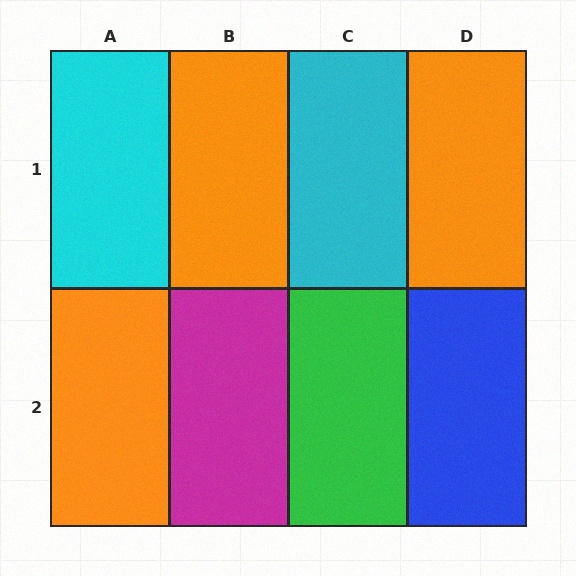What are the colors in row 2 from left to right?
Orange, magenta, green, blue.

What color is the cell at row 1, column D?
Orange.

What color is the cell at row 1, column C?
Cyan.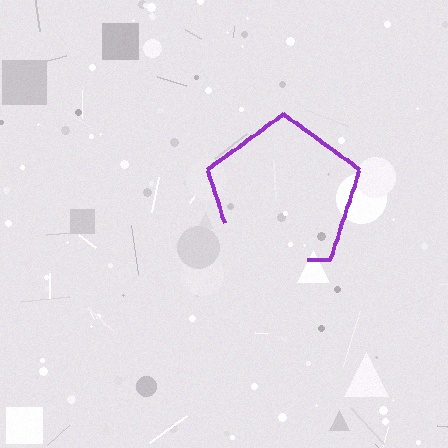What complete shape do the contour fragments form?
The contour fragments form a pentagon.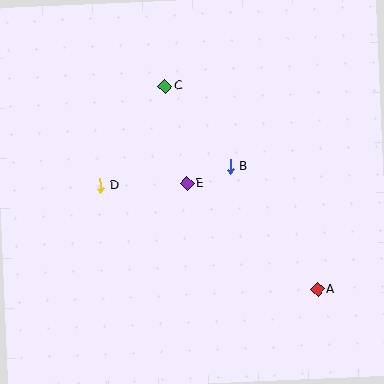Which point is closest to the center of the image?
Point E at (187, 184) is closest to the center.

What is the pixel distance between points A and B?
The distance between A and B is 151 pixels.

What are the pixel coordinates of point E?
Point E is at (187, 184).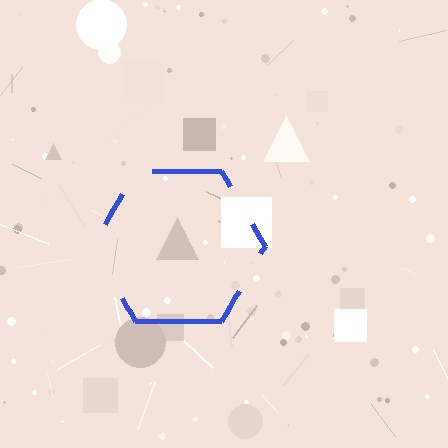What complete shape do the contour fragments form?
The contour fragments form a hexagon.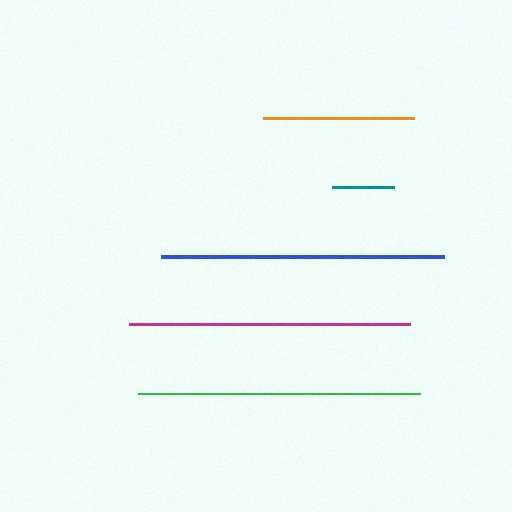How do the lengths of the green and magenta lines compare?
The green and magenta lines are approximately the same length.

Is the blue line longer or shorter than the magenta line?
The blue line is longer than the magenta line.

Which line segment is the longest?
The blue line is the longest at approximately 282 pixels.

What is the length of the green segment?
The green segment is approximately 282 pixels long.